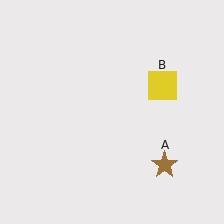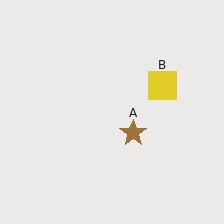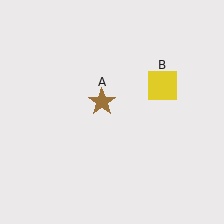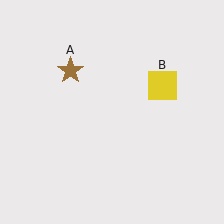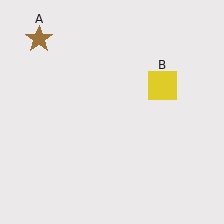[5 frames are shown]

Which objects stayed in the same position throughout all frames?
Yellow square (object B) remained stationary.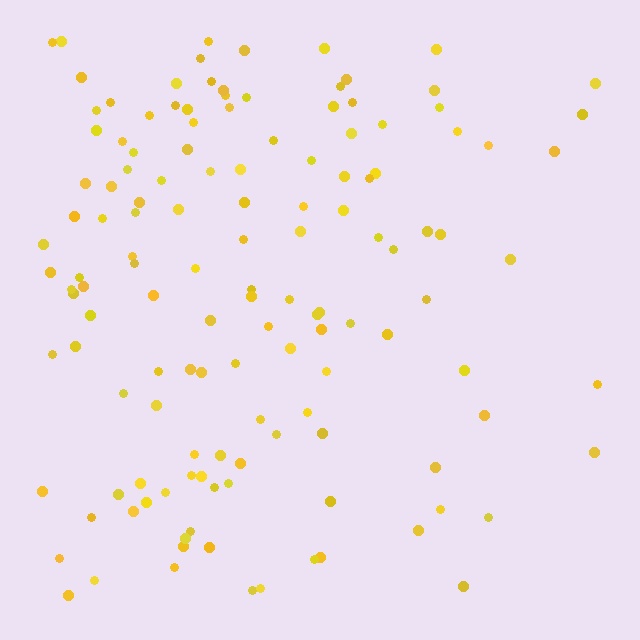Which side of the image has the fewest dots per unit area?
The right.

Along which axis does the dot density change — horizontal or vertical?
Horizontal.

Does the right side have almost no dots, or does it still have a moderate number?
Still a moderate number, just noticeably fewer than the left.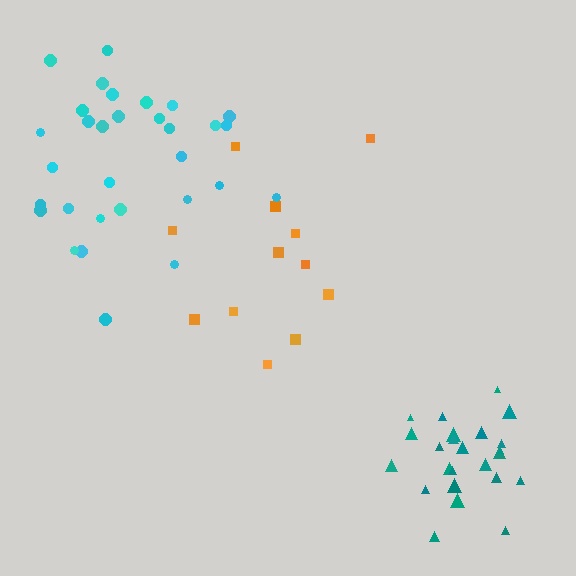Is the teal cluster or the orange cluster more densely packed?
Teal.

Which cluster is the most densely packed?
Teal.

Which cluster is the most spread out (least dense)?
Orange.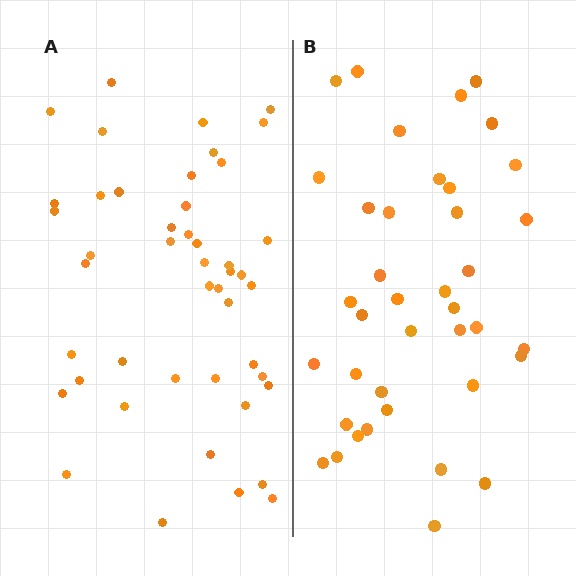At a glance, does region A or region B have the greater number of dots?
Region A (the left region) has more dots.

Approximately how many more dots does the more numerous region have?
Region A has roughly 8 or so more dots than region B.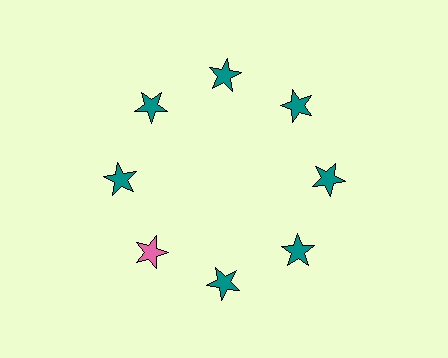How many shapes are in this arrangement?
There are 8 shapes arranged in a ring pattern.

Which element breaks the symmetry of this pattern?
The pink star at roughly the 8 o'clock position breaks the symmetry. All other shapes are teal stars.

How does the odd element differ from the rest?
It has a different color: pink instead of teal.